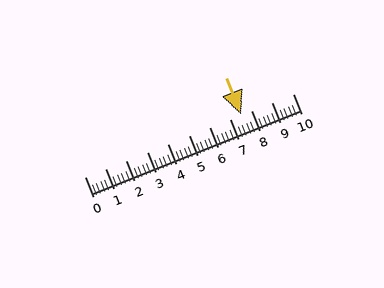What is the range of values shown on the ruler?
The ruler shows values from 0 to 10.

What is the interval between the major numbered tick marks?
The major tick marks are spaced 1 units apart.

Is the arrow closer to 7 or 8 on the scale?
The arrow is closer to 8.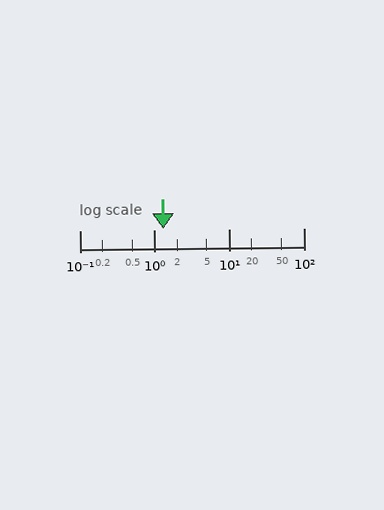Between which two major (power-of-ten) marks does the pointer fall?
The pointer is between 1 and 10.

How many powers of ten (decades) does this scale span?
The scale spans 3 decades, from 0.1 to 100.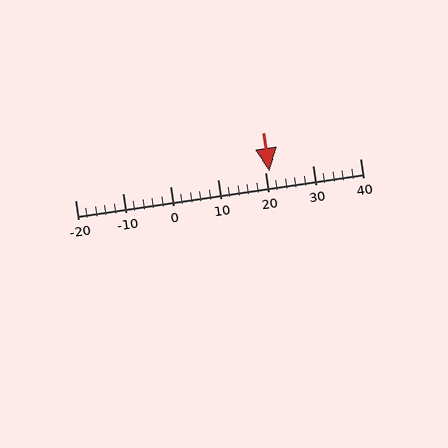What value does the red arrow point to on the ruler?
The red arrow points to approximately 21.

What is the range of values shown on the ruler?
The ruler shows values from -20 to 40.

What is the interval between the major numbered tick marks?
The major tick marks are spaced 10 units apart.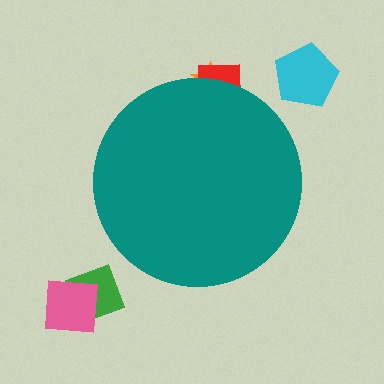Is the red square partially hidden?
Yes, the red square is partially hidden behind the teal circle.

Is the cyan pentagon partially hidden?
No, the cyan pentagon is fully visible.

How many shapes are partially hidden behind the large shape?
2 shapes are partially hidden.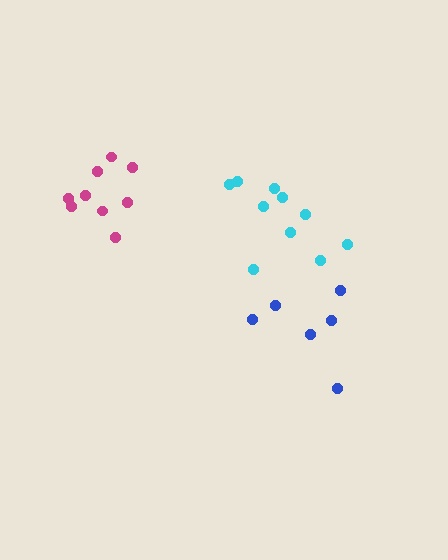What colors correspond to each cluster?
The clusters are colored: magenta, blue, cyan.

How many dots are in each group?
Group 1: 9 dots, Group 2: 6 dots, Group 3: 10 dots (25 total).